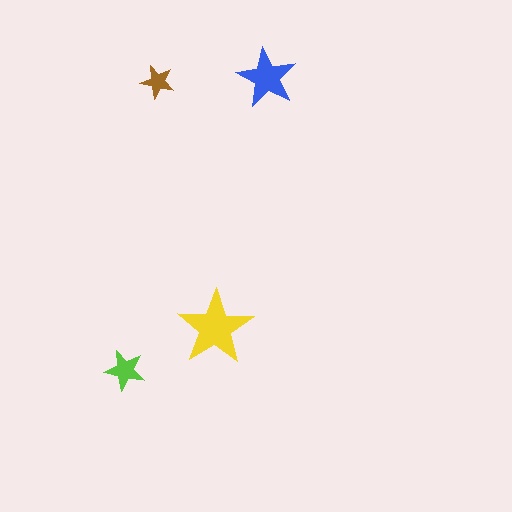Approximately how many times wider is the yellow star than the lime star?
About 2 times wider.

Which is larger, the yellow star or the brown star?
The yellow one.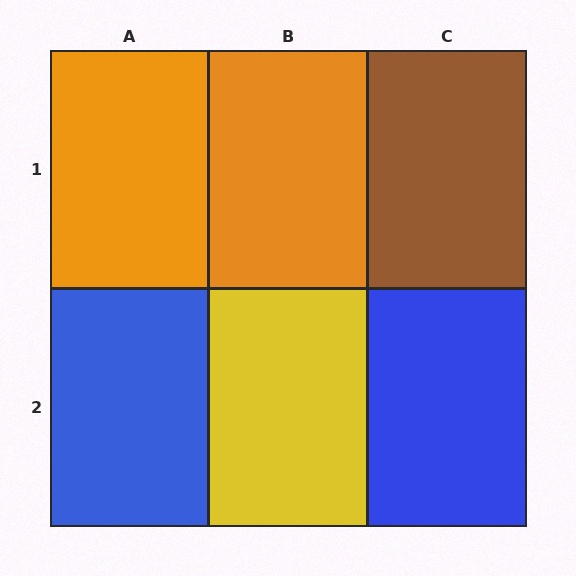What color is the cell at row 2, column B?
Yellow.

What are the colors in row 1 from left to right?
Orange, orange, brown.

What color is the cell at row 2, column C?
Blue.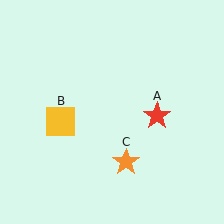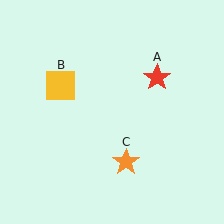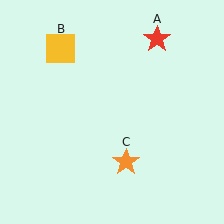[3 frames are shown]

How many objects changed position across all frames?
2 objects changed position: red star (object A), yellow square (object B).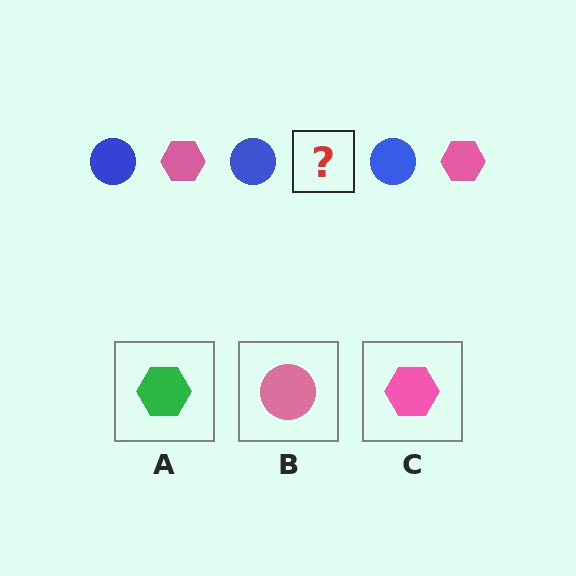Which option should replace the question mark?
Option C.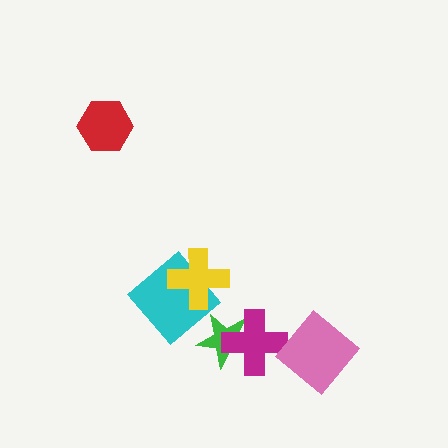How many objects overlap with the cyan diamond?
2 objects overlap with the cyan diamond.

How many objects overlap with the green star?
2 objects overlap with the green star.